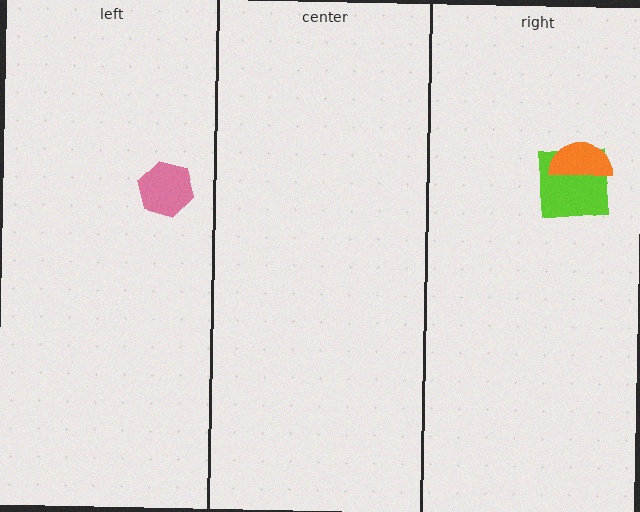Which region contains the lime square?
The right region.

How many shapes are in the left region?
1.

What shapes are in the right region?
The lime square, the orange semicircle.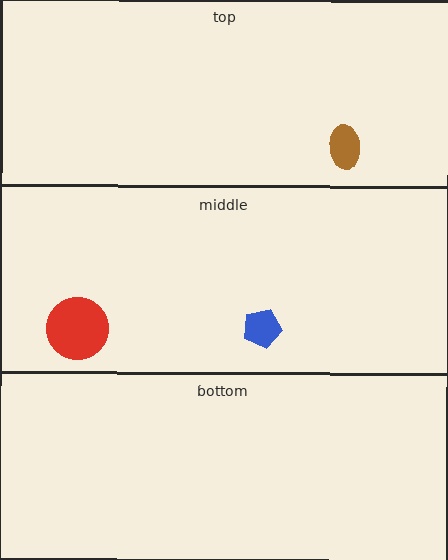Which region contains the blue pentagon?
The middle region.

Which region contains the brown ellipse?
The top region.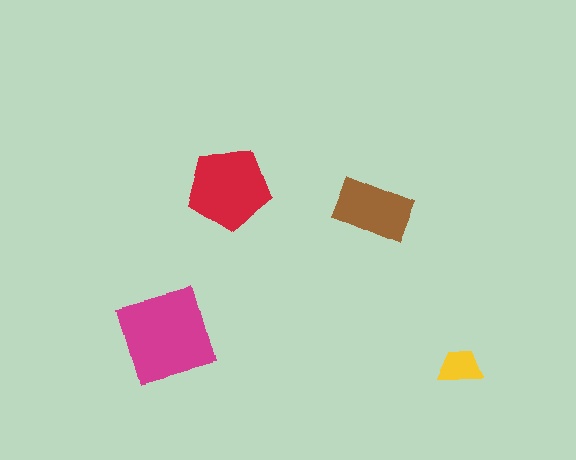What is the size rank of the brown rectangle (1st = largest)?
3rd.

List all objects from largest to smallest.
The magenta square, the red pentagon, the brown rectangle, the yellow trapezoid.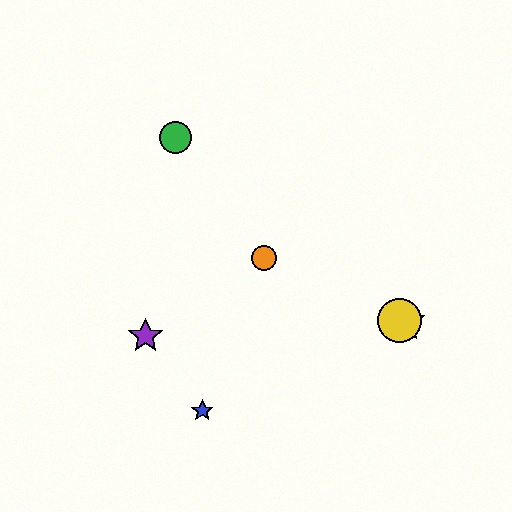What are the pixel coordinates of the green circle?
The green circle is at (176, 137).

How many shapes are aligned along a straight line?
3 shapes (the red star, the yellow circle, the orange circle) are aligned along a straight line.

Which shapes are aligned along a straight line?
The red star, the yellow circle, the orange circle are aligned along a straight line.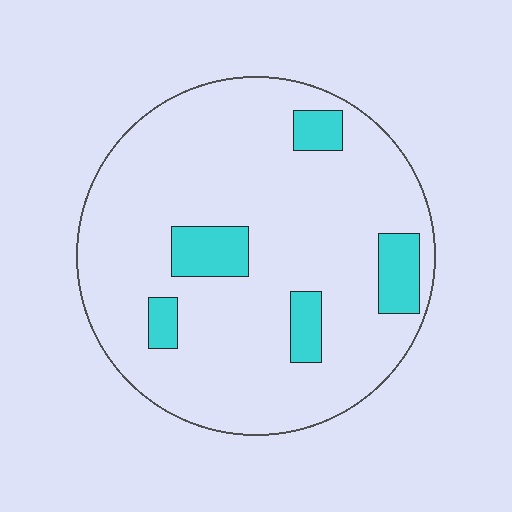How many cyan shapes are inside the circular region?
5.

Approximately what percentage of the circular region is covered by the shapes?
Approximately 15%.